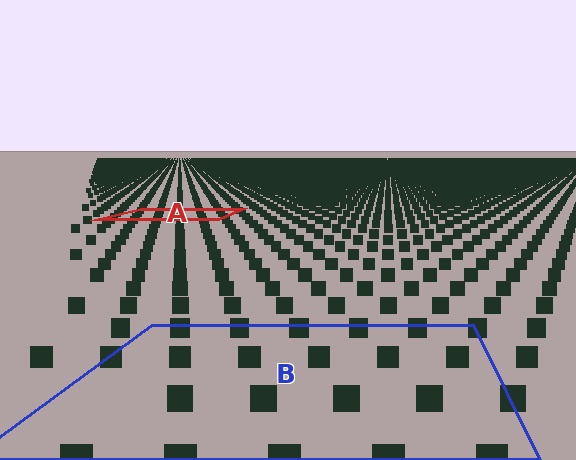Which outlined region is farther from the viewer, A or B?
Region A is farther from the viewer — the texture elements inside it appear smaller and more densely packed.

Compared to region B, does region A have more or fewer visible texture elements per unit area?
Region A has more texture elements per unit area — they are packed more densely because it is farther away.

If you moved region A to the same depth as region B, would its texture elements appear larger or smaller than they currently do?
They would appear larger. At a closer depth, the same texture elements are projected at a bigger on-screen size.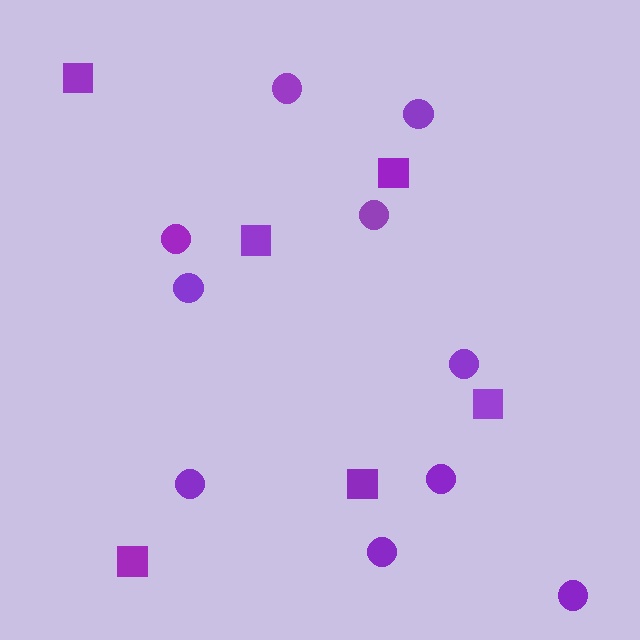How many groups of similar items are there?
There are 2 groups: one group of circles (10) and one group of squares (6).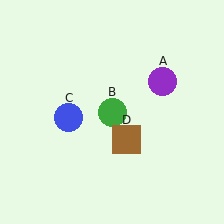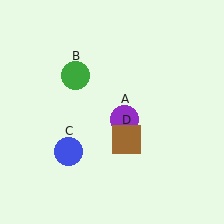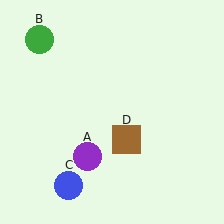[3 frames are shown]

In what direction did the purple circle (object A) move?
The purple circle (object A) moved down and to the left.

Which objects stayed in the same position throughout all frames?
Brown square (object D) remained stationary.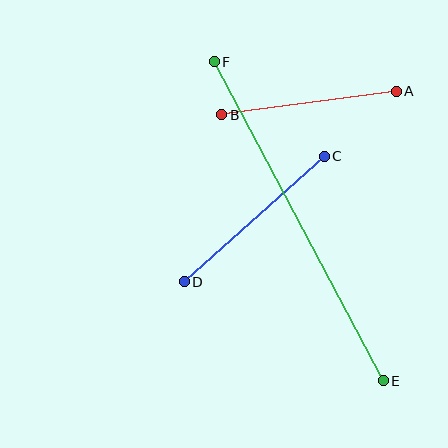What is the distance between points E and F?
The distance is approximately 361 pixels.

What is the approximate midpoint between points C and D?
The midpoint is at approximately (254, 219) pixels.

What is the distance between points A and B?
The distance is approximately 176 pixels.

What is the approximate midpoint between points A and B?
The midpoint is at approximately (309, 103) pixels.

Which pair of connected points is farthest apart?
Points E and F are farthest apart.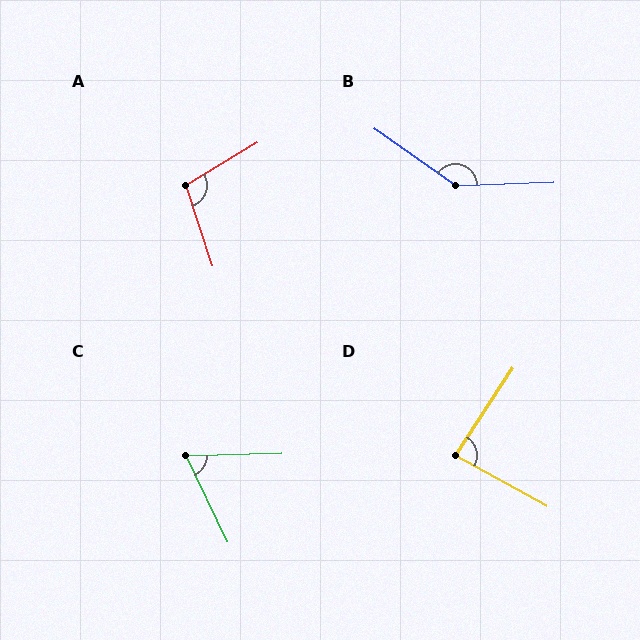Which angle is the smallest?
C, at approximately 66 degrees.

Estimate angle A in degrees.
Approximately 103 degrees.